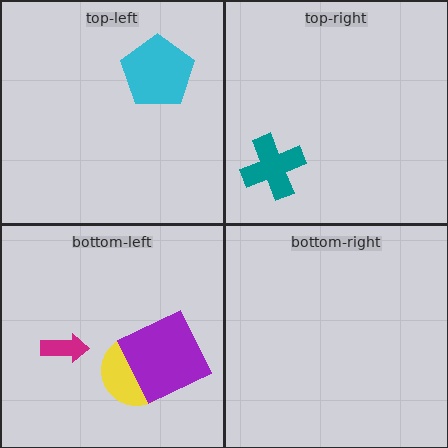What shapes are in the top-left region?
The cyan pentagon.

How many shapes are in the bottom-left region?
3.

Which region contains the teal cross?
The top-right region.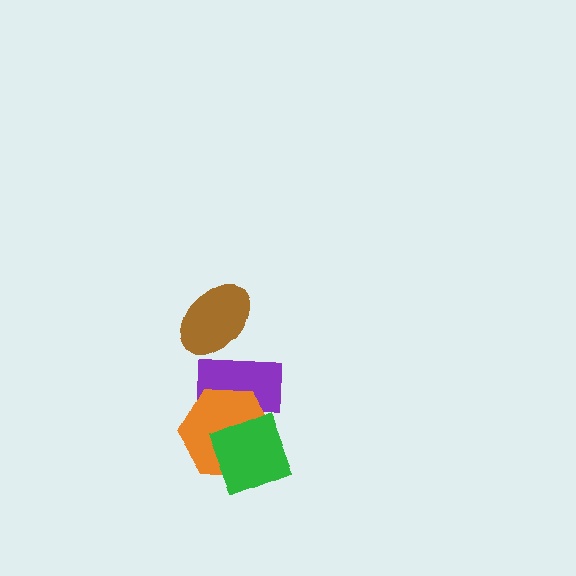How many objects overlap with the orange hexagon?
2 objects overlap with the orange hexagon.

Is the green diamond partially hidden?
No, no other shape covers it.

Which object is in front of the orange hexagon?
The green diamond is in front of the orange hexagon.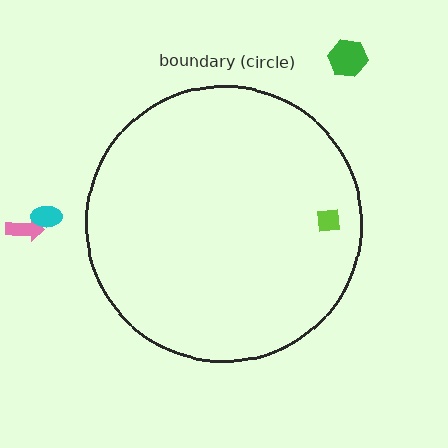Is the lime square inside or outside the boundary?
Inside.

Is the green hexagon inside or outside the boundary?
Outside.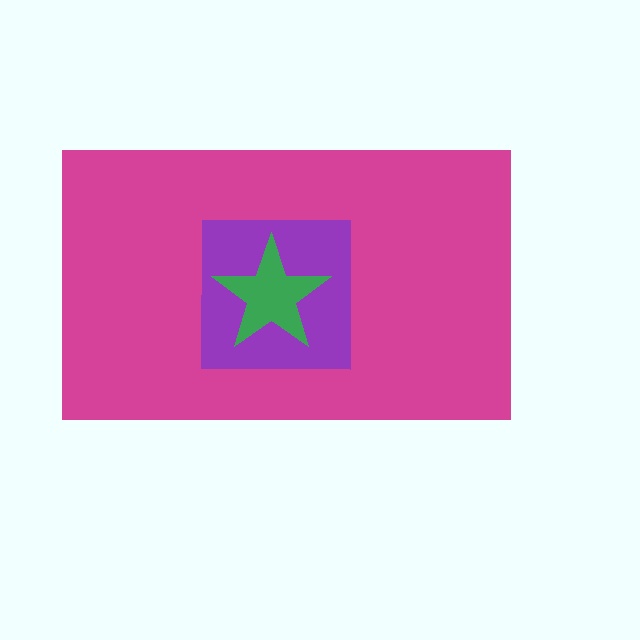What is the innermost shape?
The green star.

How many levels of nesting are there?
3.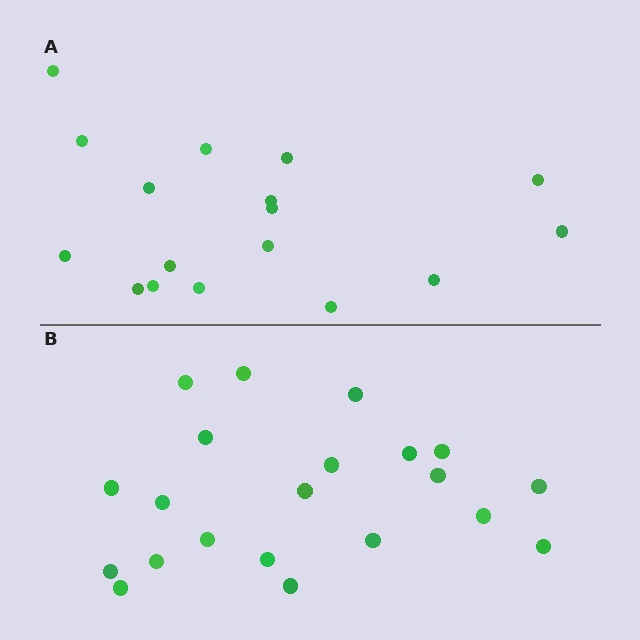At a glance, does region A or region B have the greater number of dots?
Region B (the bottom region) has more dots.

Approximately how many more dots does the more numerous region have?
Region B has about 4 more dots than region A.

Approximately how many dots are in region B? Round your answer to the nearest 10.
About 20 dots. (The exact count is 21, which rounds to 20.)